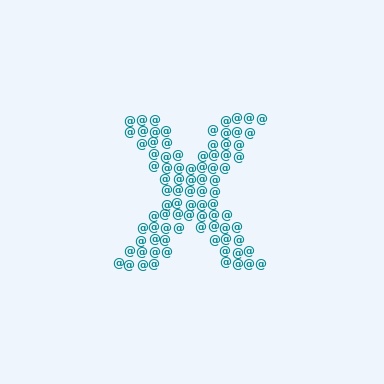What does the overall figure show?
The overall figure shows the letter X.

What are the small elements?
The small elements are at signs.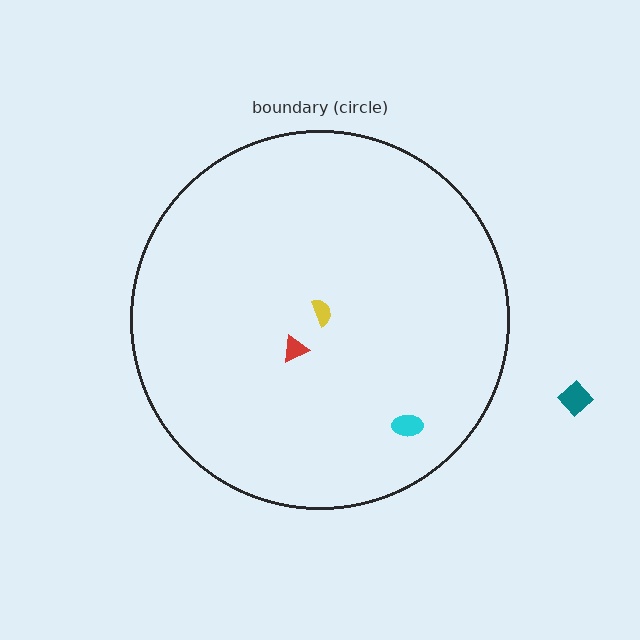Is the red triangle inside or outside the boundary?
Inside.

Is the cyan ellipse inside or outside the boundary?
Inside.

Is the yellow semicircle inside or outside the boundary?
Inside.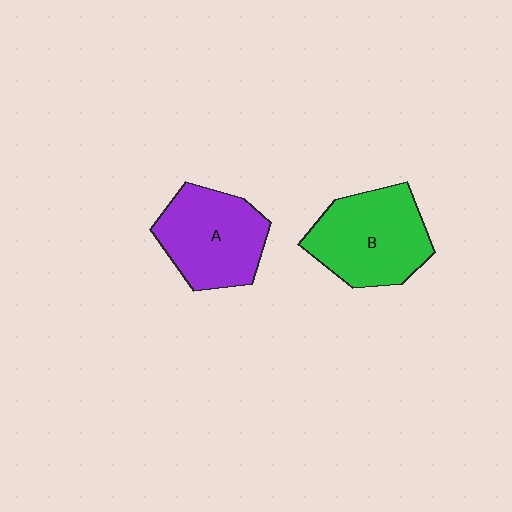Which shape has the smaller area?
Shape A (purple).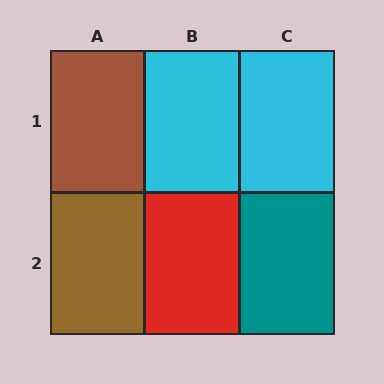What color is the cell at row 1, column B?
Cyan.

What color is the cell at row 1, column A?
Brown.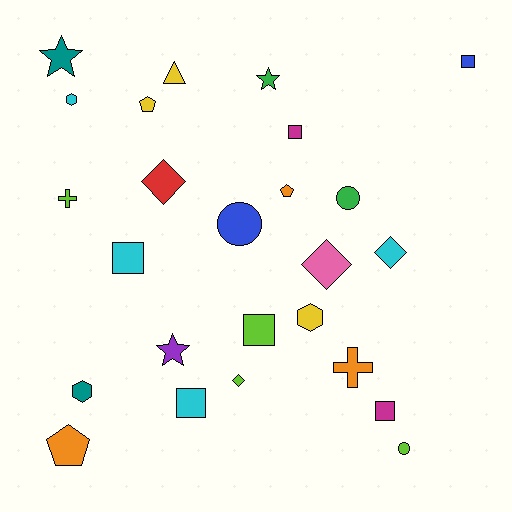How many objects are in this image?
There are 25 objects.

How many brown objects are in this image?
There are no brown objects.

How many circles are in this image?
There are 3 circles.